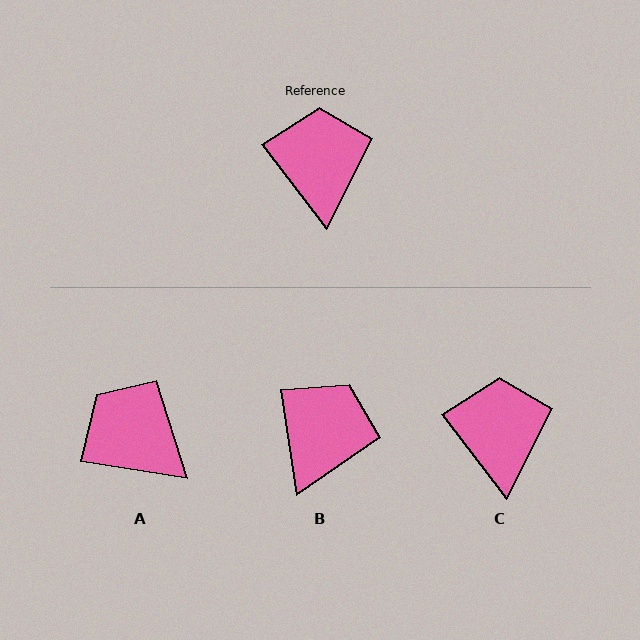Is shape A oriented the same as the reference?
No, it is off by about 44 degrees.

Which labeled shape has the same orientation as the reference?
C.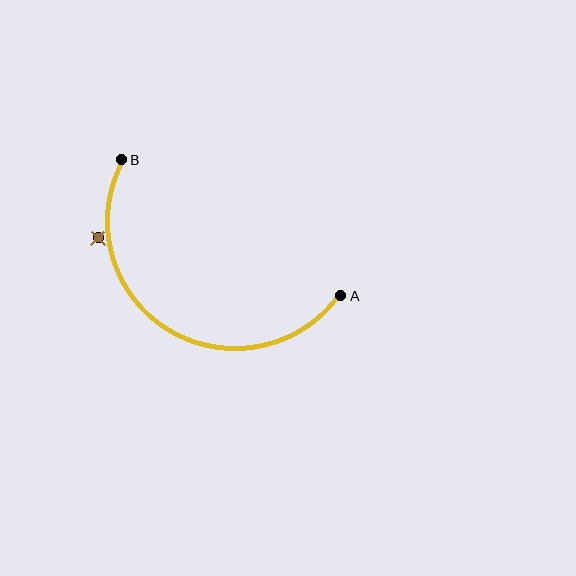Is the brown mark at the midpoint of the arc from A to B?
No — the brown mark does not lie on the arc at all. It sits slightly outside the curve.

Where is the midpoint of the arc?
The arc midpoint is the point on the curve farthest from the straight line joining A and B. It sits below that line.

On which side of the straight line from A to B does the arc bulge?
The arc bulges below the straight line connecting A and B.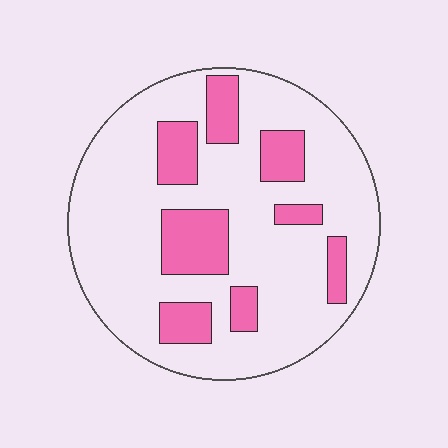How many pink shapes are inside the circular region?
8.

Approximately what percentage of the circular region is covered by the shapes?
Approximately 25%.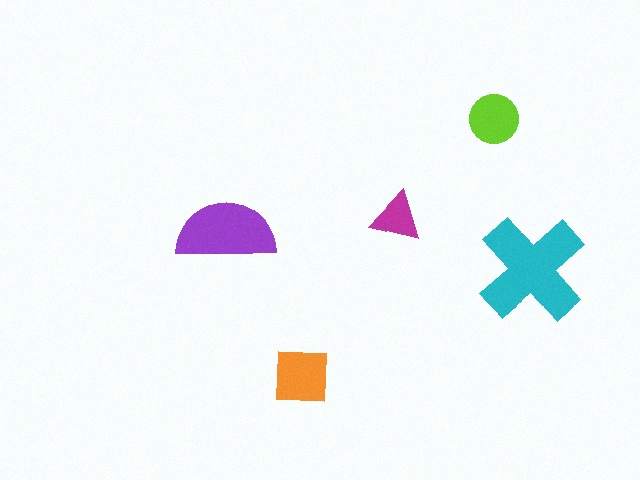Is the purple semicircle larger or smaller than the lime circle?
Larger.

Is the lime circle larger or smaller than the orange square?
Smaller.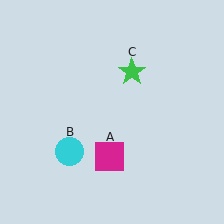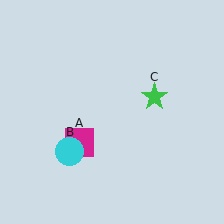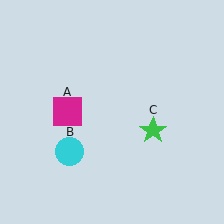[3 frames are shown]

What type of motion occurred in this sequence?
The magenta square (object A), green star (object C) rotated clockwise around the center of the scene.